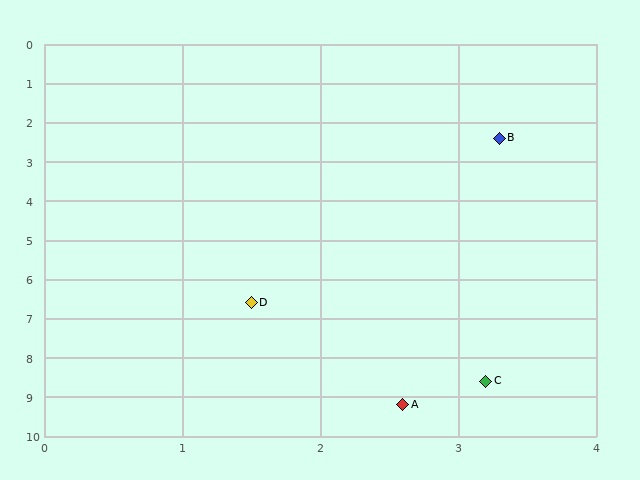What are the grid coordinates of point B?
Point B is at approximately (3.3, 2.4).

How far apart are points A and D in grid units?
Points A and D are about 2.8 grid units apart.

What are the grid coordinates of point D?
Point D is at approximately (1.5, 6.6).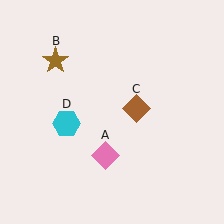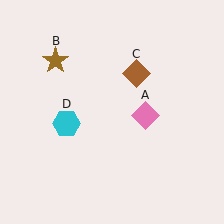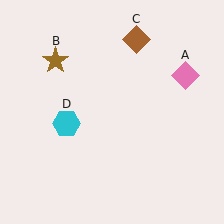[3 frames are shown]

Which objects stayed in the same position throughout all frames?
Brown star (object B) and cyan hexagon (object D) remained stationary.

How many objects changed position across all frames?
2 objects changed position: pink diamond (object A), brown diamond (object C).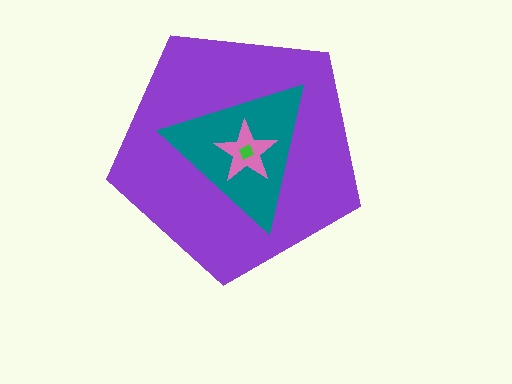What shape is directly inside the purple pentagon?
The teal triangle.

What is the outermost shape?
The purple pentagon.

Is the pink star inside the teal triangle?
Yes.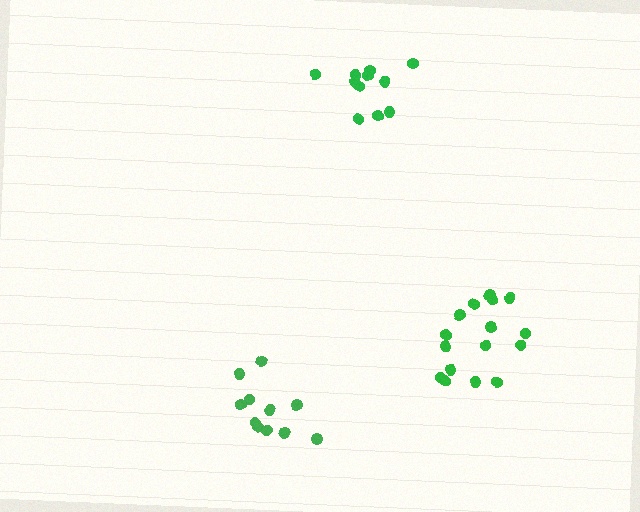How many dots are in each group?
Group 1: 16 dots, Group 2: 11 dots, Group 3: 11 dots (38 total).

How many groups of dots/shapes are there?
There are 3 groups.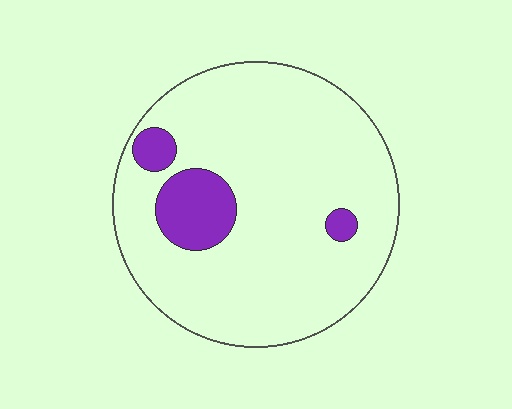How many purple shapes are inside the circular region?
3.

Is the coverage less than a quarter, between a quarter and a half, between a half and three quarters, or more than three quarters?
Less than a quarter.